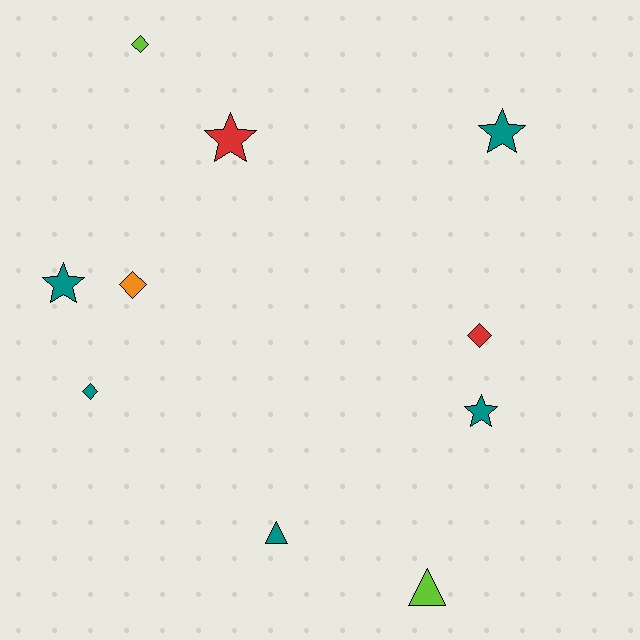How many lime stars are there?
There are no lime stars.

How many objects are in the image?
There are 10 objects.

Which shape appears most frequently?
Star, with 4 objects.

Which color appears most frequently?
Teal, with 5 objects.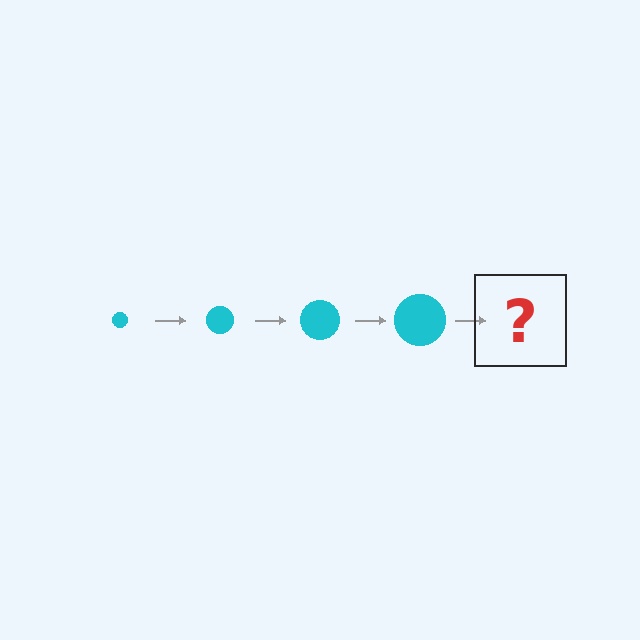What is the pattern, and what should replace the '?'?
The pattern is that the circle gets progressively larger each step. The '?' should be a cyan circle, larger than the previous one.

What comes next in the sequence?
The next element should be a cyan circle, larger than the previous one.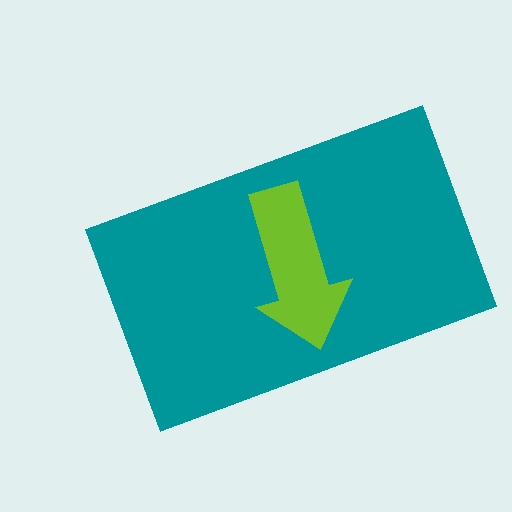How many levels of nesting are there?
2.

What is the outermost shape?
The teal rectangle.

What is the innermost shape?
The lime arrow.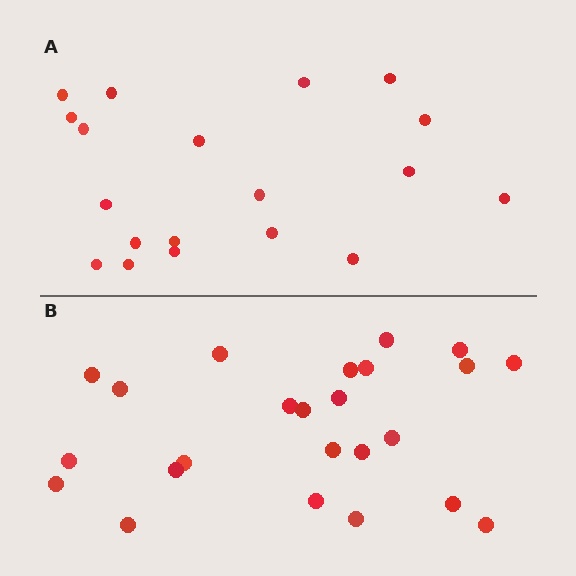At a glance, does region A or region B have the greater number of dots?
Region B (the bottom region) has more dots.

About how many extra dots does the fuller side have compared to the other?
Region B has about 5 more dots than region A.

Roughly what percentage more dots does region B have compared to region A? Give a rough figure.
About 25% more.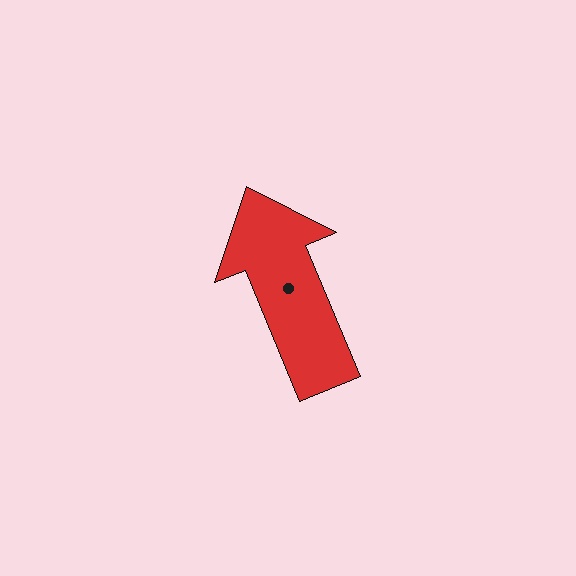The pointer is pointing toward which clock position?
Roughly 11 o'clock.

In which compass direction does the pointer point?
North.